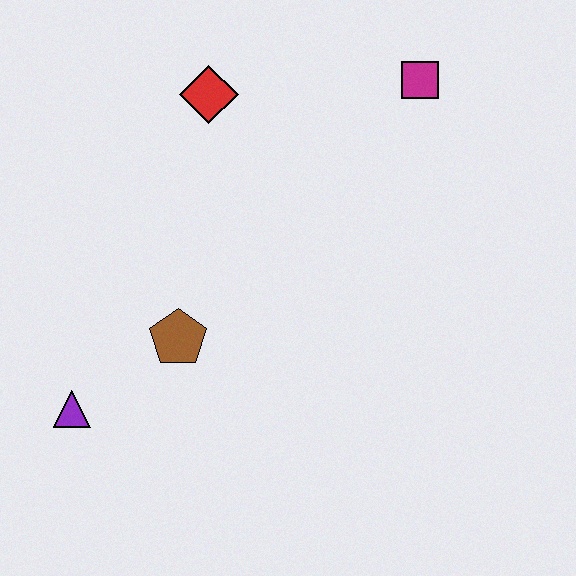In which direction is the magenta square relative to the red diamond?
The magenta square is to the right of the red diamond.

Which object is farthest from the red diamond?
The purple triangle is farthest from the red diamond.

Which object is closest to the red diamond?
The magenta square is closest to the red diamond.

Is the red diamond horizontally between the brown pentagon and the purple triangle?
No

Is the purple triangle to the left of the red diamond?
Yes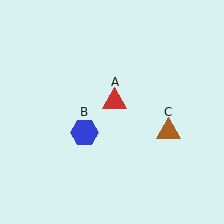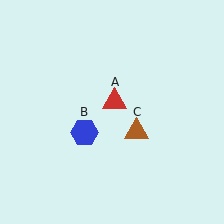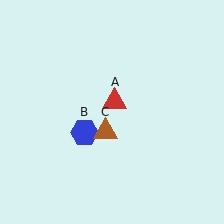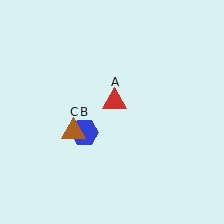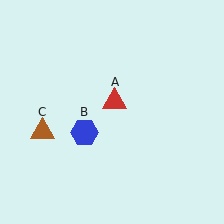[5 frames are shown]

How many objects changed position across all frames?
1 object changed position: brown triangle (object C).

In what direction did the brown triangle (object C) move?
The brown triangle (object C) moved left.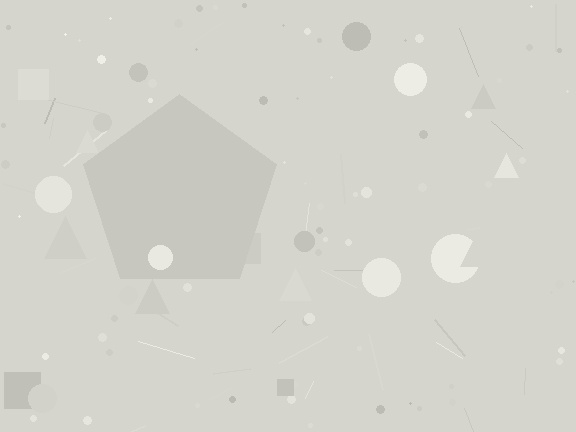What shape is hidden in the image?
A pentagon is hidden in the image.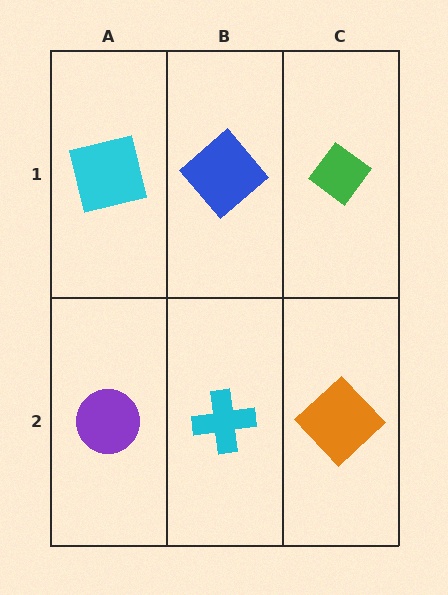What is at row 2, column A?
A purple circle.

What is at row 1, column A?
A cyan square.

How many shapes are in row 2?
3 shapes.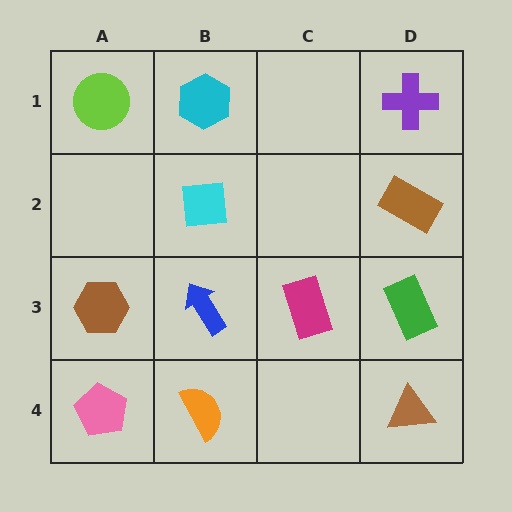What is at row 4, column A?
A pink pentagon.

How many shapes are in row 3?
4 shapes.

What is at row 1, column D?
A purple cross.